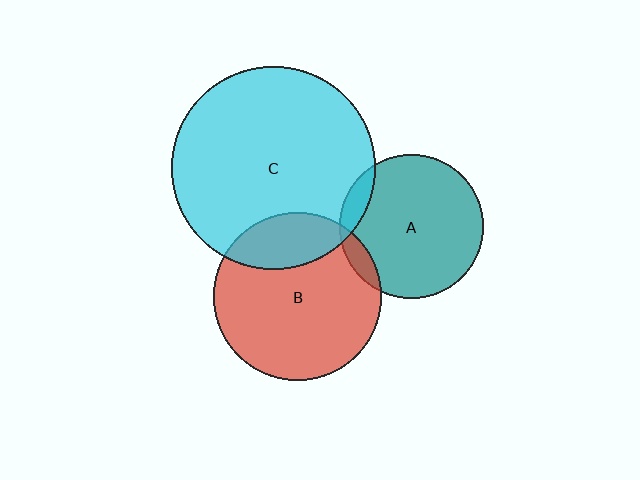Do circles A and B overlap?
Yes.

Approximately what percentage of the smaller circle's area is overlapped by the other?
Approximately 5%.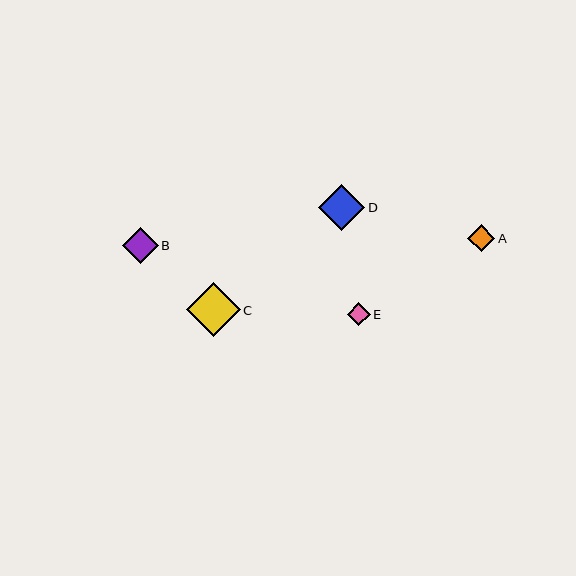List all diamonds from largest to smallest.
From largest to smallest: C, D, B, A, E.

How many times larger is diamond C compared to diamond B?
Diamond C is approximately 1.5 times the size of diamond B.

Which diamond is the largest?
Diamond C is the largest with a size of approximately 54 pixels.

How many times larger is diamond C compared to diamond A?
Diamond C is approximately 2.0 times the size of diamond A.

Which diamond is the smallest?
Diamond E is the smallest with a size of approximately 23 pixels.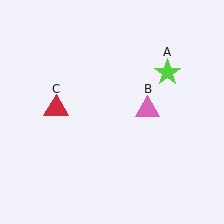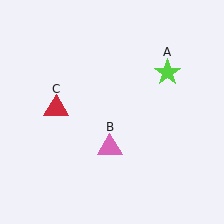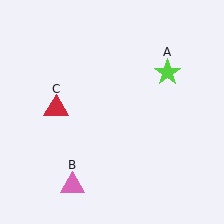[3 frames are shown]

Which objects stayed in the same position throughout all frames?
Lime star (object A) and red triangle (object C) remained stationary.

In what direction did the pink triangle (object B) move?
The pink triangle (object B) moved down and to the left.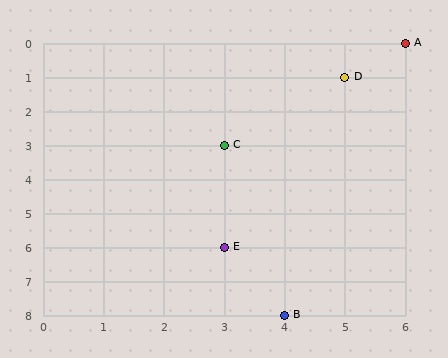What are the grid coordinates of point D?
Point D is at grid coordinates (5, 1).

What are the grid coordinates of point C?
Point C is at grid coordinates (3, 3).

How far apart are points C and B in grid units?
Points C and B are 1 column and 5 rows apart (about 5.1 grid units diagonally).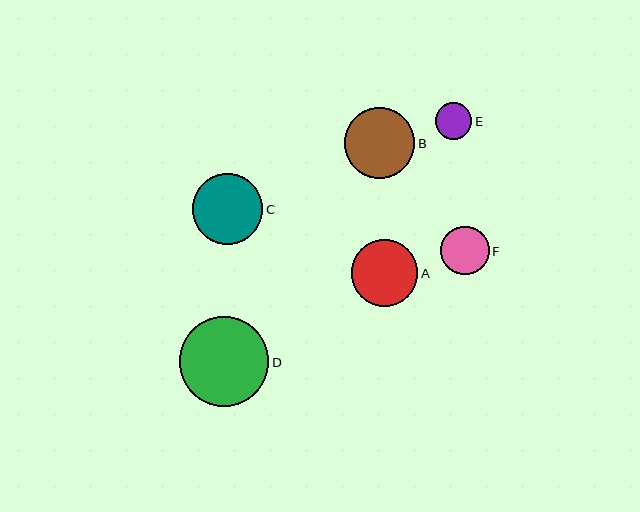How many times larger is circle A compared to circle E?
Circle A is approximately 1.8 times the size of circle E.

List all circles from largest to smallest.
From largest to smallest: D, C, B, A, F, E.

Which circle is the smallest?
Circle E is the smallest with a size of approximately 37 pixels.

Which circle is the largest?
Circle D is the largest with a size of approximately 90 pixels.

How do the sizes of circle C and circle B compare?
Circle C and circle B are approximately the same size.